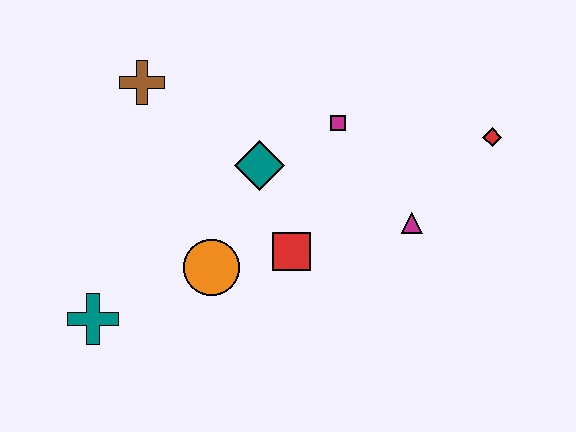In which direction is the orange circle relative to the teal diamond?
The orange circle is below the teal diamond.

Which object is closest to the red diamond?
The magenta triangle is closest to the red diamond.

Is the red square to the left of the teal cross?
No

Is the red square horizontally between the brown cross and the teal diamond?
No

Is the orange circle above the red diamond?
No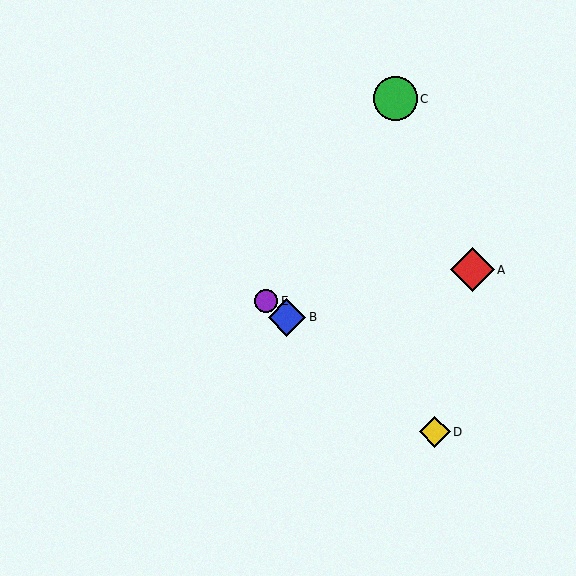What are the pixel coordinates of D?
Object D is at (435, 432).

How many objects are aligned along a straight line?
3 objects (B, D, E) are aligned along a straight line.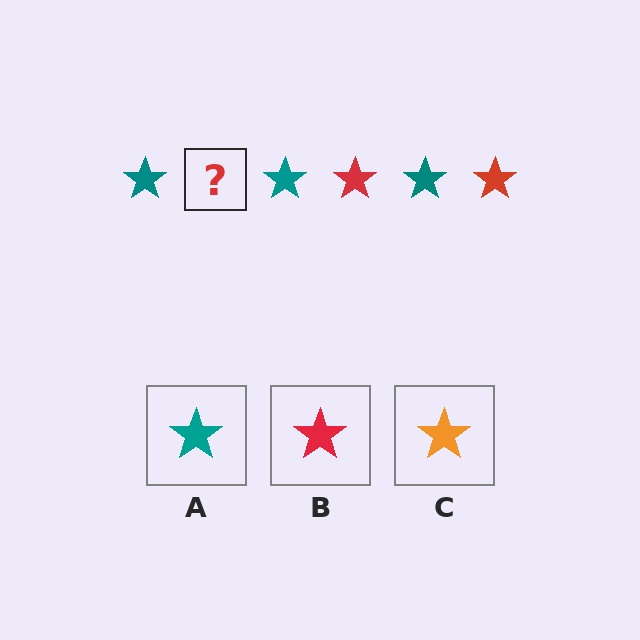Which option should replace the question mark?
Option B.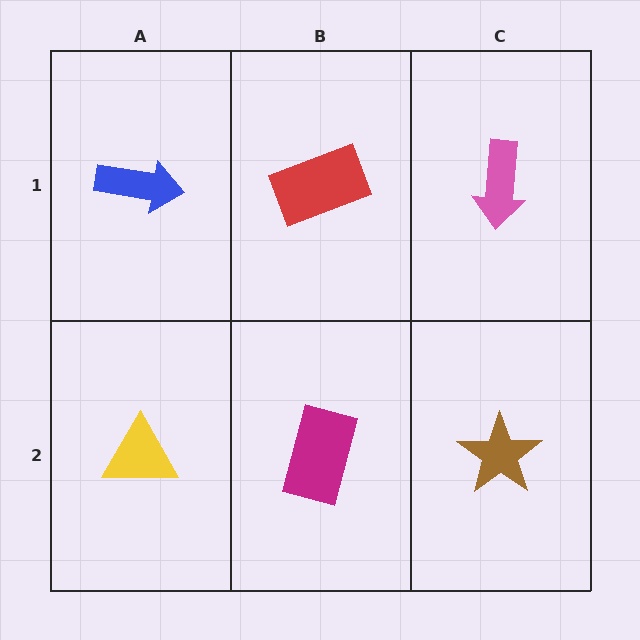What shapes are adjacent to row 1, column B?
A magenta rectangle (row 2, column B), a blue arrow (row 1, column A), a pink arrow (row 1, column C).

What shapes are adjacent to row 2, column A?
A blue arrow (row 1, column A), a magenta rectangle (row 2, column B).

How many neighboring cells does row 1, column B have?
3.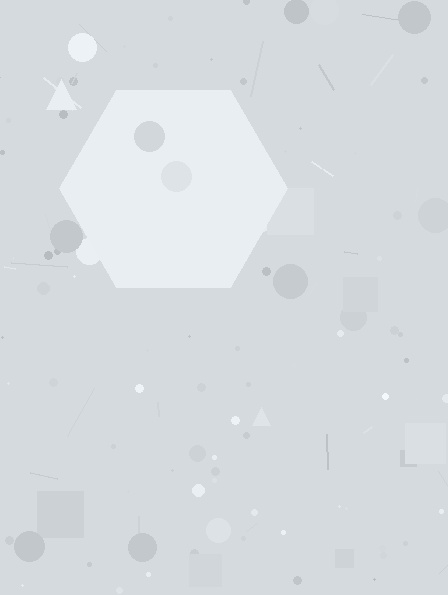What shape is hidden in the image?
A hexagon is hidden in the image.